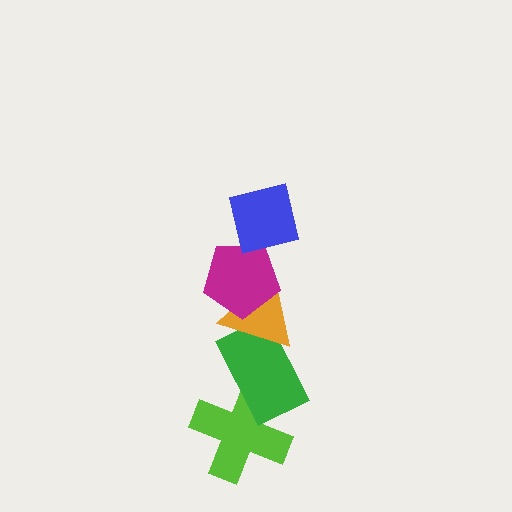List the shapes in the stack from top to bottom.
From top to bottom: the blue square, the magenta pentagon, the orange triangle, the green rectangle, the lime cross.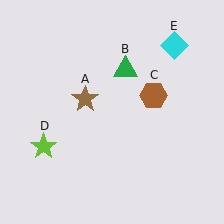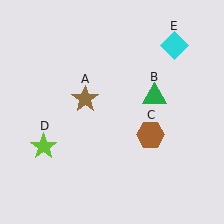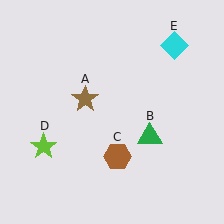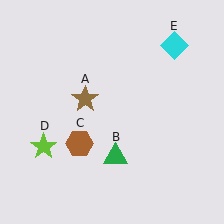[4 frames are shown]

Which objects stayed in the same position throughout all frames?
Brown star (object A) and lime star (object D) and cyan diamond (object E) remained stationary.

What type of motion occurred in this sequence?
The green triangle (object B), brown hexagon (object C) rotated clockwise around the center of the scene.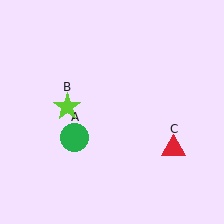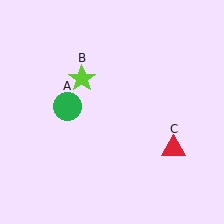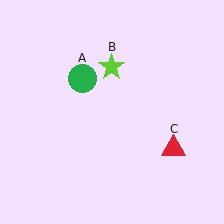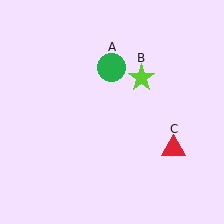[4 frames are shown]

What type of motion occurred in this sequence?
The green circle (object A), lime star (object B) rotated clockwise around the center of the scene.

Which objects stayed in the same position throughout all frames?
Red triangle (object C) remained stationary.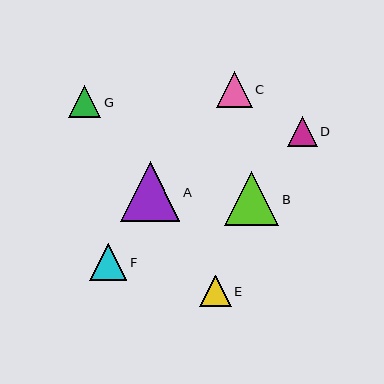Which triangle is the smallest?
Triangle D is the smallest with a size of approximately 30 pixels.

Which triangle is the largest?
Triangle A is the largest with a size of approximately 60 pixels.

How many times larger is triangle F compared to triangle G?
Triangle F is approximately 1.2 times the size of triangle G.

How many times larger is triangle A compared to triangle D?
Triangle A is approximately 2.0 times the size of triangle D.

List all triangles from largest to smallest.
From largest to smallest: A, B, F, C, G, E, D.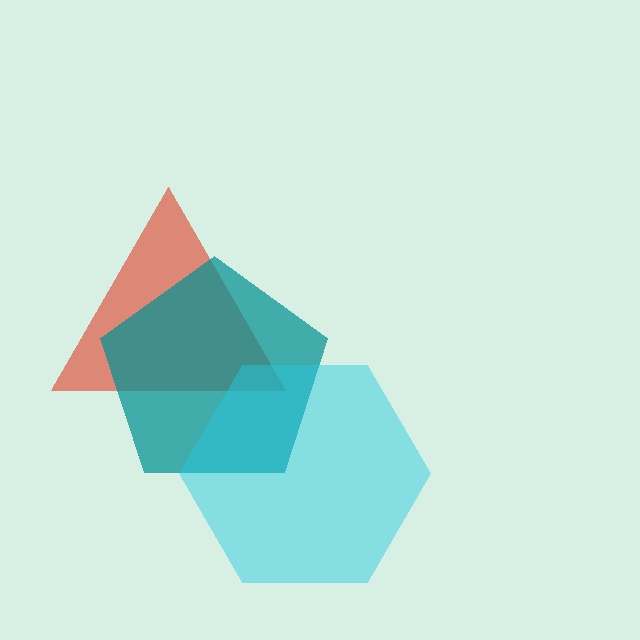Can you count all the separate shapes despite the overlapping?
Yes, there are 3 separate shapes.